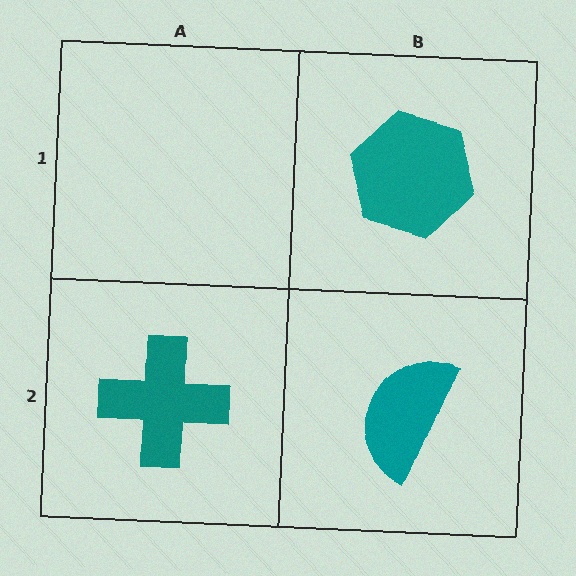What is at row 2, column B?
A teal semicircle.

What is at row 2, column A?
A teal cross.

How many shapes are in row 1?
1 shape.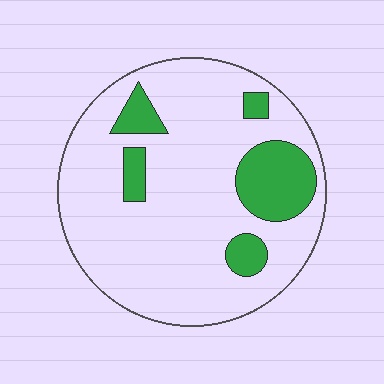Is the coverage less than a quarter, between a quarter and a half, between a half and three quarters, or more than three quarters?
Less than a quarter.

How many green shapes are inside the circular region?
5.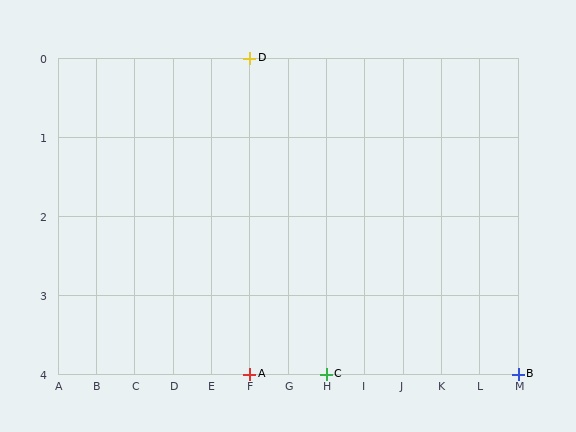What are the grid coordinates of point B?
Point B is at grid coordinates (M, 4).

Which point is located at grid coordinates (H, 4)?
Point C is at (H, 4).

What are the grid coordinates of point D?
Point D is at grid coordinates (F, 0).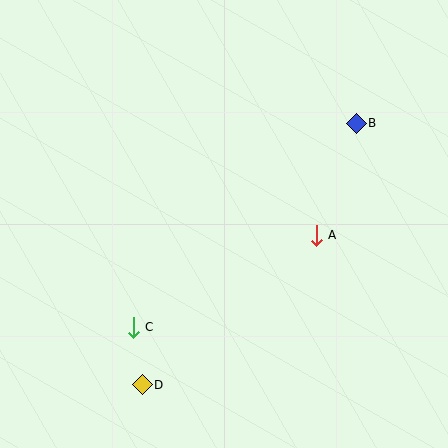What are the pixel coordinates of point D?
Point D is at (142, 385).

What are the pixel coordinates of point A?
Point A is at (316, 235).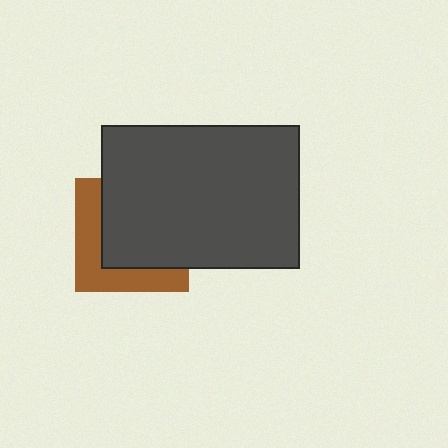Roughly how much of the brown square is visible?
A small part of it is visible (roughly 38%).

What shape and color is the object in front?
The object in front is a dark gray rectangle.